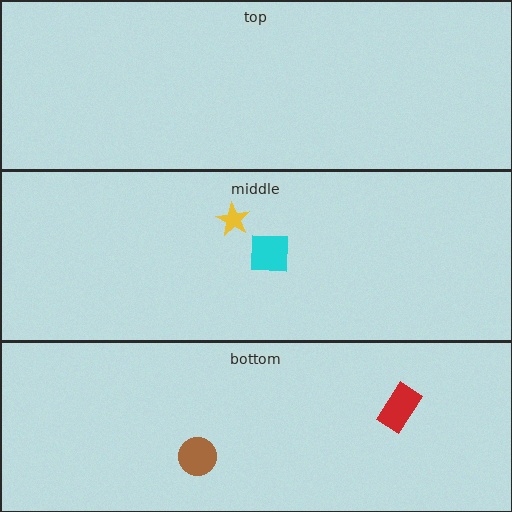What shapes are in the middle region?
The cyan square, the yellow star.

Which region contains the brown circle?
The bottom region.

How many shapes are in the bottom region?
2.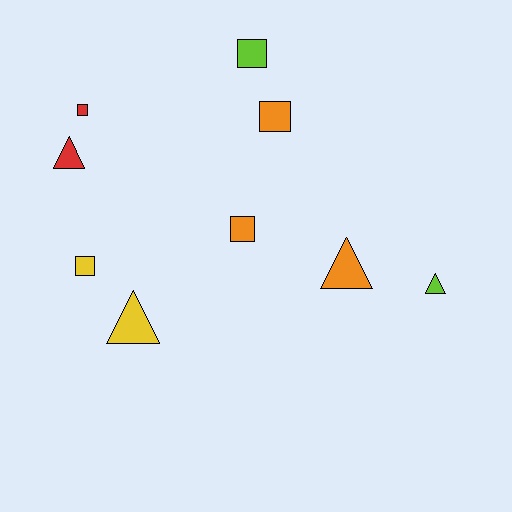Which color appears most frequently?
Orange, with 3 objects.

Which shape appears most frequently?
Square, with 5 objects.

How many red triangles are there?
There is 1 red triangle.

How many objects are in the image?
There are 9 objects.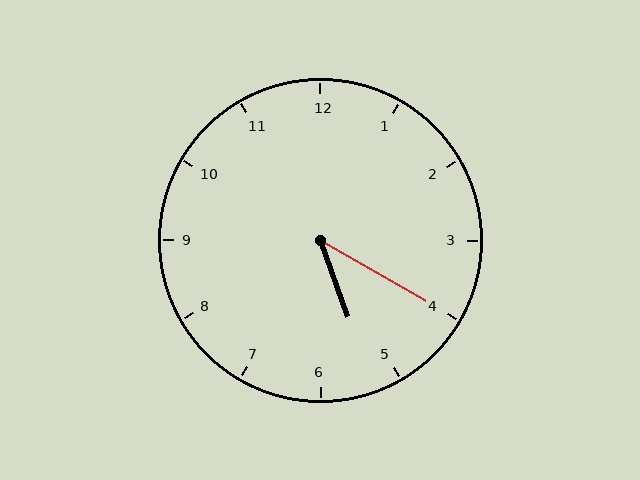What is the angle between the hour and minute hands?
Approximately 40 degrees.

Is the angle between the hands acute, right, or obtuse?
It is acute.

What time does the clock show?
5:20.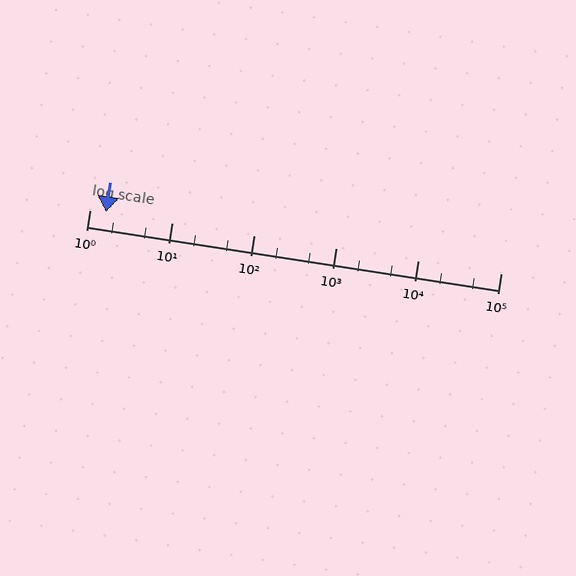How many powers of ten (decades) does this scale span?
The scale spans 5 decades, from 1 to 100000.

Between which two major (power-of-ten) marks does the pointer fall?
The pointer is between 1 and 10.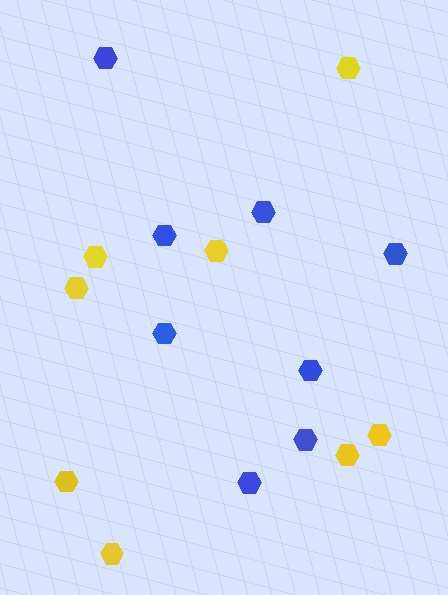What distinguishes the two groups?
There are 2 groups: one group of yellow hexagons (8) and one group of blue hexagons (8).